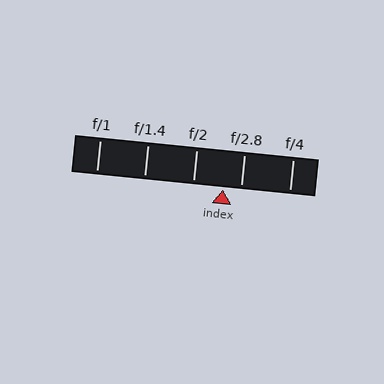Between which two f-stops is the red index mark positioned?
The index mark is between f/2 and f/2.8.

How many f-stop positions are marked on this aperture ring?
There are 5 f-stop positions marked.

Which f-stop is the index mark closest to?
The index mark is closest to f/2.8.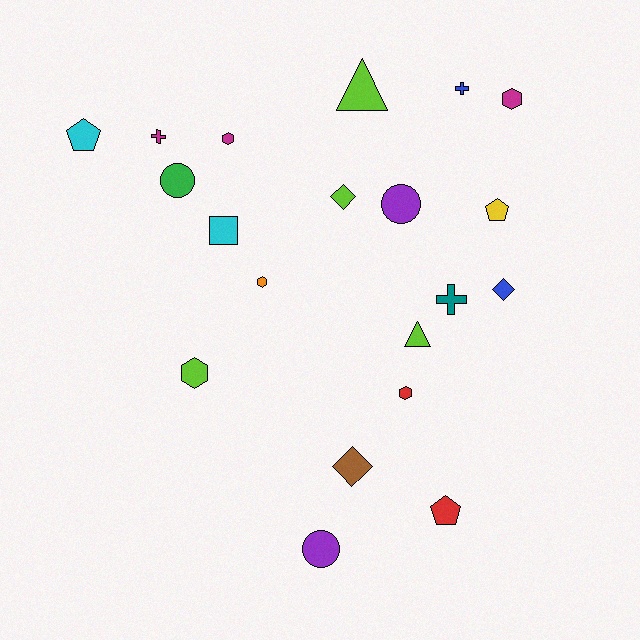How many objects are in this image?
There are 20 objects.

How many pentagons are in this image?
There are 3 pentagons.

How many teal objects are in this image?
There is 1 teal object.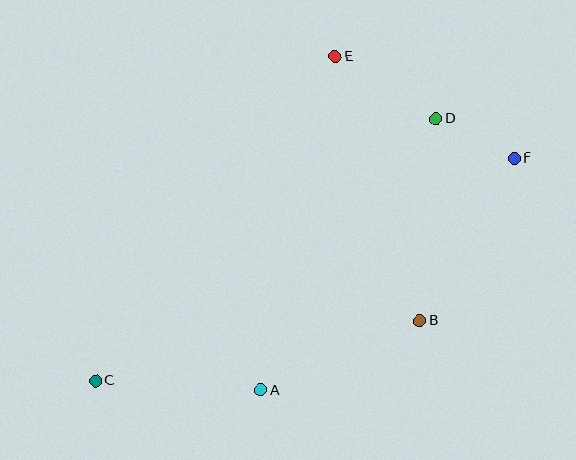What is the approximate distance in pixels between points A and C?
The distance between A and C is approximately 165 pixels.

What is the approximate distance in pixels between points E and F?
The distance between E and F is approximately 206 pixels.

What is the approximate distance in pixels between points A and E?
The distance between A and E is approximately 342 pixels.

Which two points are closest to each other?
Points D and F are closest to each other.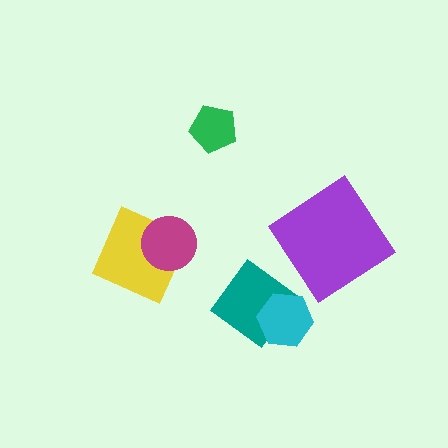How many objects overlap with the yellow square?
1 object overlaps with the yellow square.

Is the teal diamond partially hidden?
Yes, it is partially covered by another shape.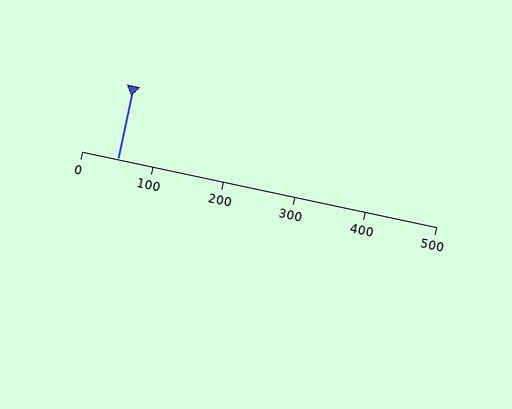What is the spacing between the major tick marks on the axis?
The major ticks are spaced 100 apart.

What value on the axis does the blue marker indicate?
The marker indicates approximately 50.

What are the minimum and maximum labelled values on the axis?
The axis runs from 0 to 500.